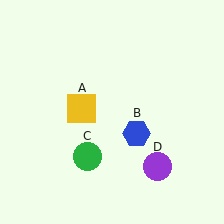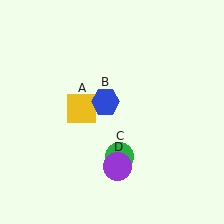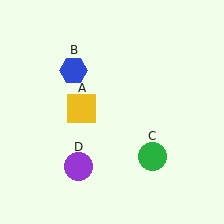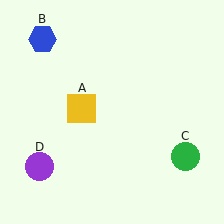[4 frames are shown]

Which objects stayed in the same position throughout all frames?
Yellow square (object A) remained stationary.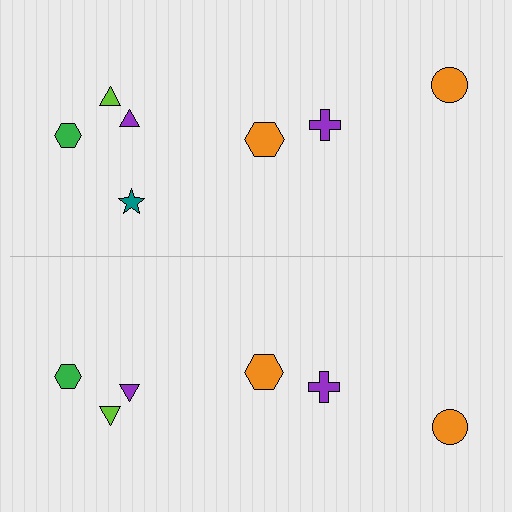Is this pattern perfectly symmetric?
No, the pattern is not perfectly symmetric. A teal star is missing from the bottom side.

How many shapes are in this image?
There are 13 shapes in this image.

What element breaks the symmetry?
A teal star is missing from the bottom side.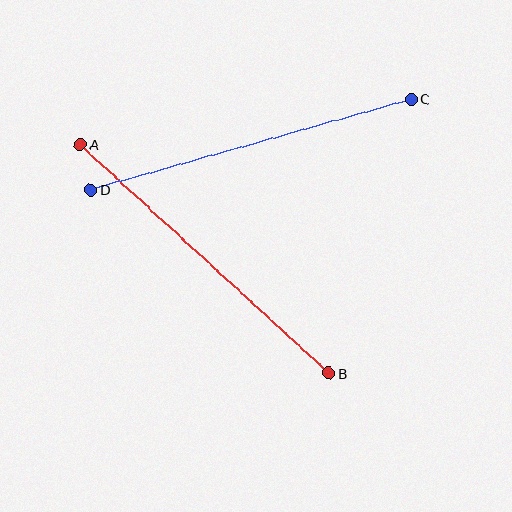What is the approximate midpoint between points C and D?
The midpoint is at approximately (251, 145) pixels.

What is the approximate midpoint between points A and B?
The midpoint is at approximately (205, 259) pixels.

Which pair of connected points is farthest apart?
Points A and B are farthest apart.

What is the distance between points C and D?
The distance is approximately 333 pixels.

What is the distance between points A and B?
The distance is approximately 338 pixels.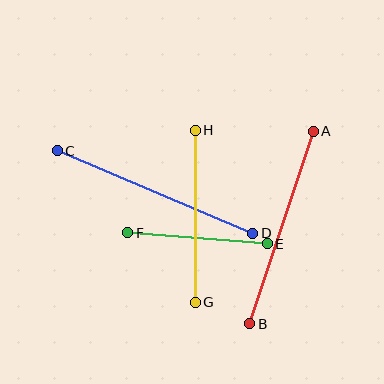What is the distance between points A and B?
The distance is approximately 203 pixels.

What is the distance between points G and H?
The distance is approximately 172 pixels.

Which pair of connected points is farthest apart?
Points C and D are farthest apart.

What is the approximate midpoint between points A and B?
The midpoint is at approximately (281, 227) pixels.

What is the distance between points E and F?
The distance is approximately 140 pixels.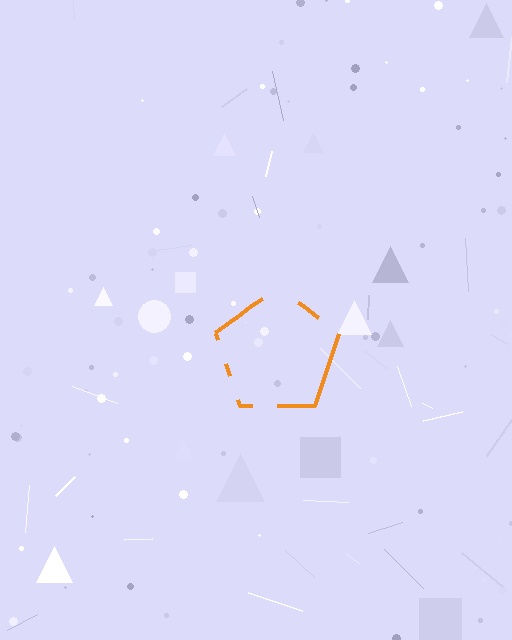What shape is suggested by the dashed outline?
The dashed outline suggests a pentagon.